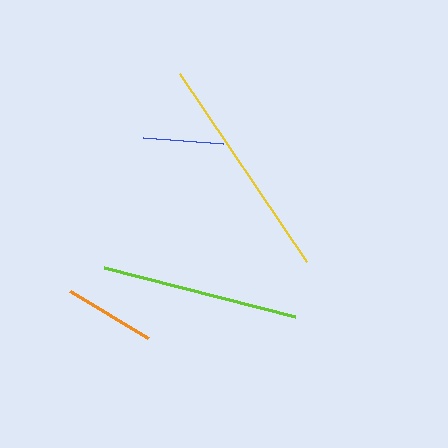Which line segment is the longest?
The yellow line is the longest at approximately 227 pixels.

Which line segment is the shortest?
The blue line is the shortest at approximately 80 pixels.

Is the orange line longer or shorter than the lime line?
The lime line is longer than the orange line.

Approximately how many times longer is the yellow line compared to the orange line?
The yellow line is approximately 2.5 times the length of the orange line.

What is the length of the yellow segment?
The yellow segment is approximately 227 pixels long.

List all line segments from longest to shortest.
From longest to shortest: yellow, lime, orange, blue.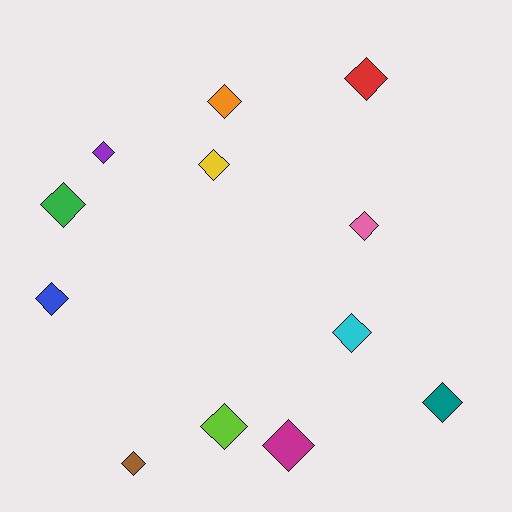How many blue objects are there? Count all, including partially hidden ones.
There is 1 blue object.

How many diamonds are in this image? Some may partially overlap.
There are 12 diamonds.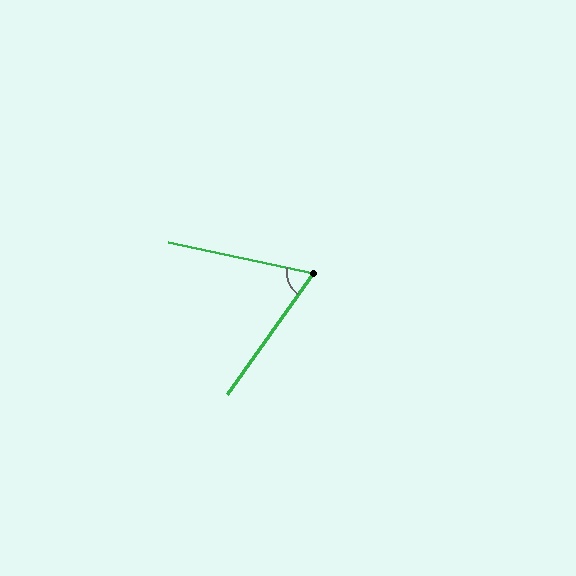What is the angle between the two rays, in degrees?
Approximately 67 degrees.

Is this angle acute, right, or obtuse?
It is acute.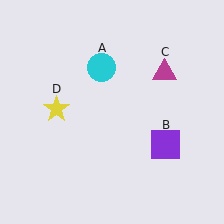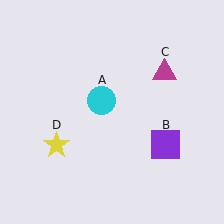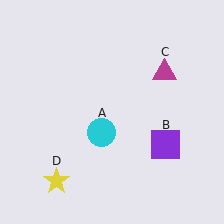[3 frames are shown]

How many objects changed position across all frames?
2 objects changed position: cyan circle (object A), yellow star (object D).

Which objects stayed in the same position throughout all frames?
Purple square (object B) and magenta triangle (object C) remained stationary.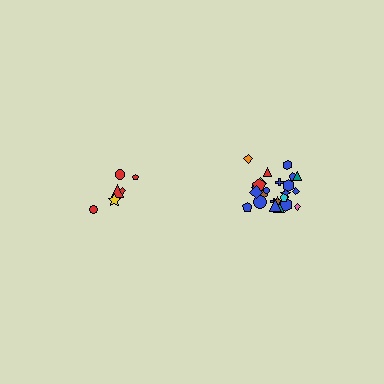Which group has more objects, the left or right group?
The right group.